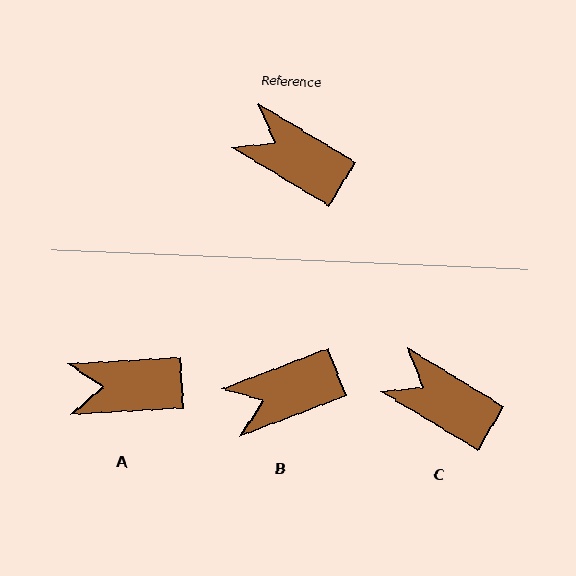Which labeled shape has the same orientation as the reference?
C.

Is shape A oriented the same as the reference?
No, it is off by about 35 degrees.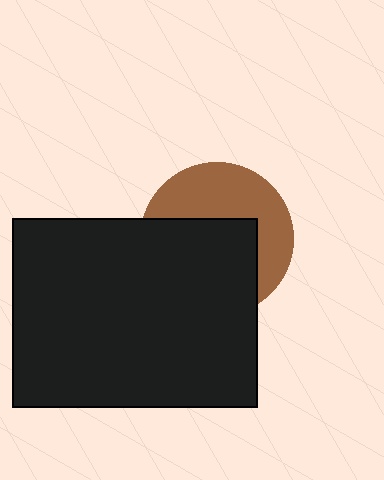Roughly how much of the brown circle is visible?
About half of it is visible (roughly 46%).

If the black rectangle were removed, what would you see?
You would see the complete brown circle.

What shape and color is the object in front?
The object in front is a black rectangle.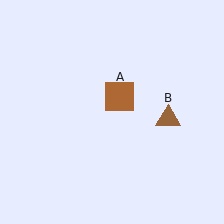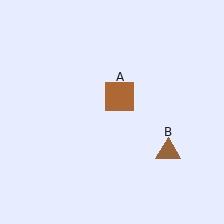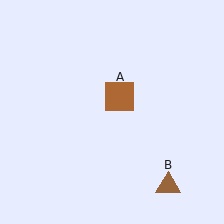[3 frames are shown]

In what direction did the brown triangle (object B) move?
The brown triangle (object B) moved down.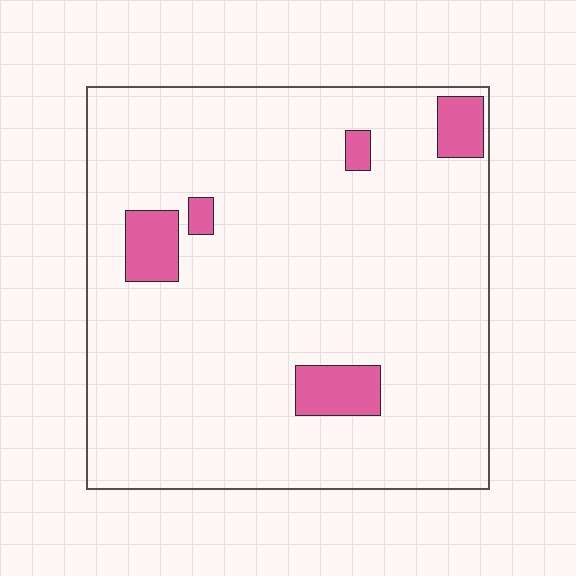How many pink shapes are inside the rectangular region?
5.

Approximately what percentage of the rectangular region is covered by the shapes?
Approximately 10%.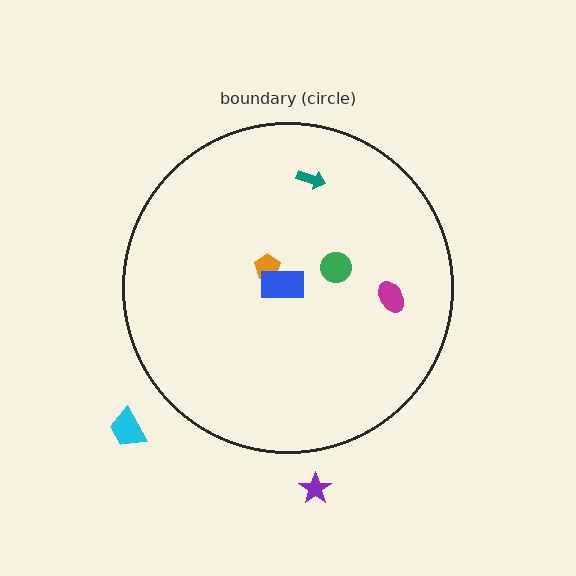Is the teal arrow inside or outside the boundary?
Inside.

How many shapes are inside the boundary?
5 inside, 2 outside.